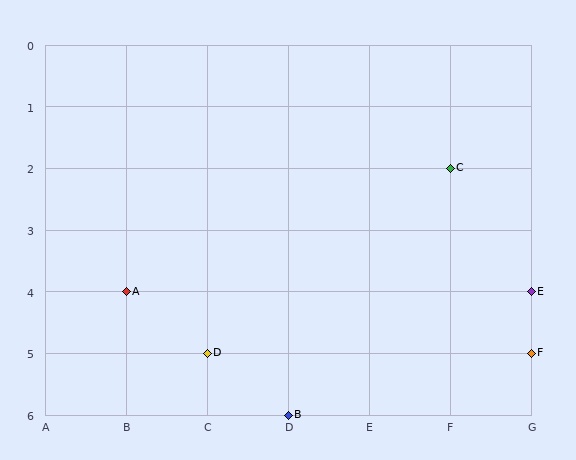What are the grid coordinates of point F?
Point F is at grid coordinates (G, 5).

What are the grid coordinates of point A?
Point A is at grid coordinates (B, 4).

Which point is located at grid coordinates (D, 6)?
Point B is at (D, 6).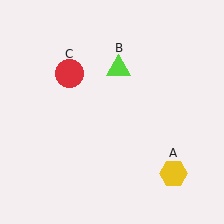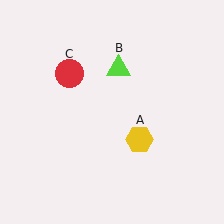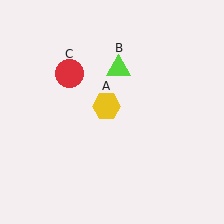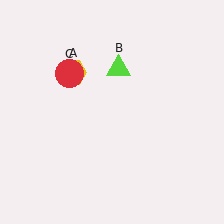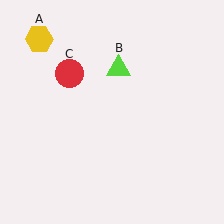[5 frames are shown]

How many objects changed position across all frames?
1 object changed position: yellow hexagon (object A).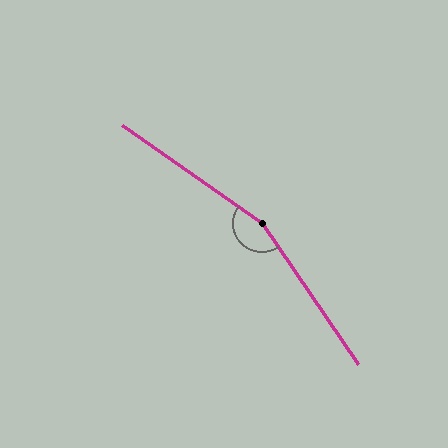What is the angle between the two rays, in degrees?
Approximately 159 degrees.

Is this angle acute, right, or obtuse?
It is obtuse.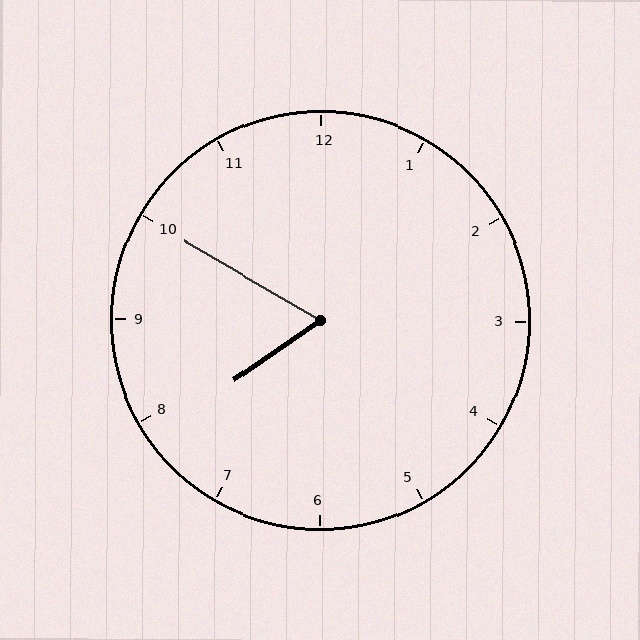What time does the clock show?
7:50.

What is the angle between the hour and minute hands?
Approximately 65 degrees.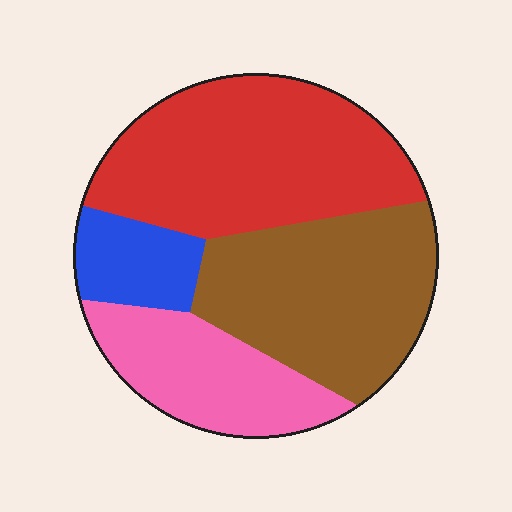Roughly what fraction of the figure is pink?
Pink takes up about one fifth (1/5) of the figure.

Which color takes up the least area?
Blue, at roughly 10%.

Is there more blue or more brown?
Brown.